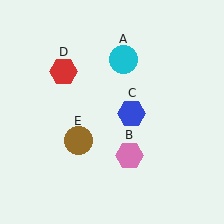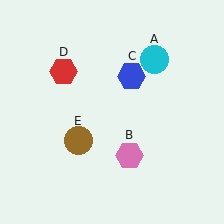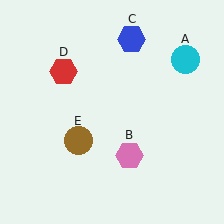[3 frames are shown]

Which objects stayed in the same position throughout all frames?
Pink hexagon (object B) and red hexagon (object D) and brown circle (object E) remained stationary.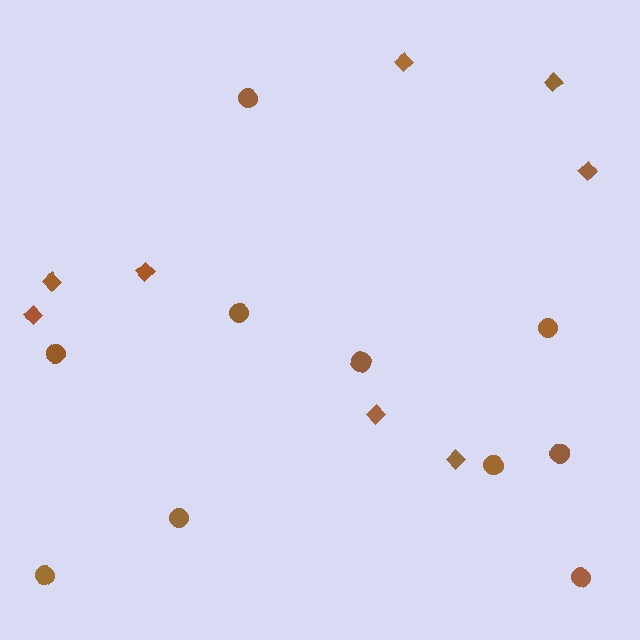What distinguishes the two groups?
There are 2 groups: one group of diamonds (8) and one group of circles (10).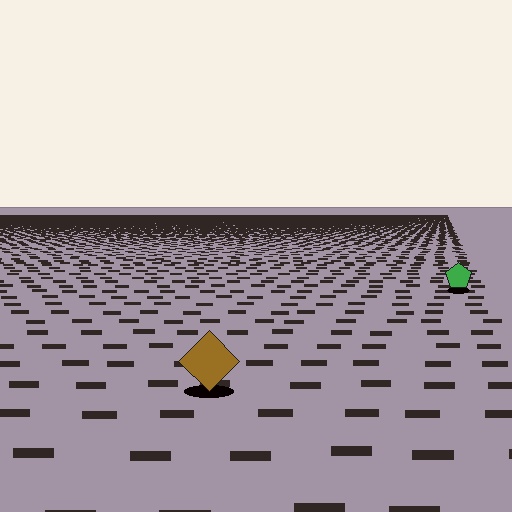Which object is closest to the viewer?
The brown diamond is closest. The texture marks near it are larger and more spread out.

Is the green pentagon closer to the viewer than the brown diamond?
No. The brown diamond is closer — you can tell from the texture gradient: the ground texture is coarser near it.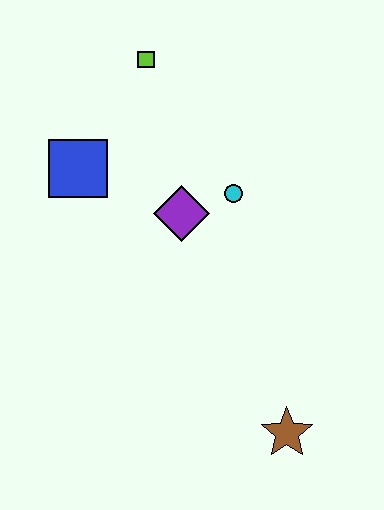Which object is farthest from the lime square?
The brown star is farthest from the lime square.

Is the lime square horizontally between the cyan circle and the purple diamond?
No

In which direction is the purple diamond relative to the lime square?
The purple diamond is below the lime square.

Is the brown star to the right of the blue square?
Yes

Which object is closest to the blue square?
The purple diamond is closest to the blue square.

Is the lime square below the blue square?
No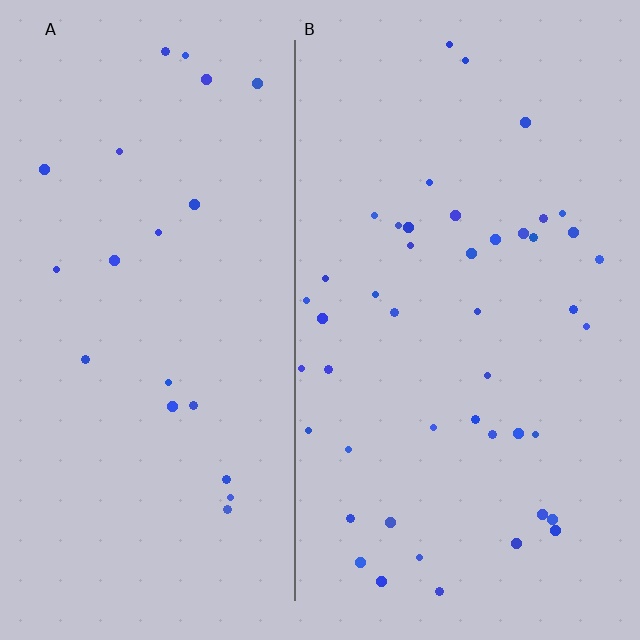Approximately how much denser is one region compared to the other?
Approximately 2.2× — region B over region A.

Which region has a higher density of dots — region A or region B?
B (the right).